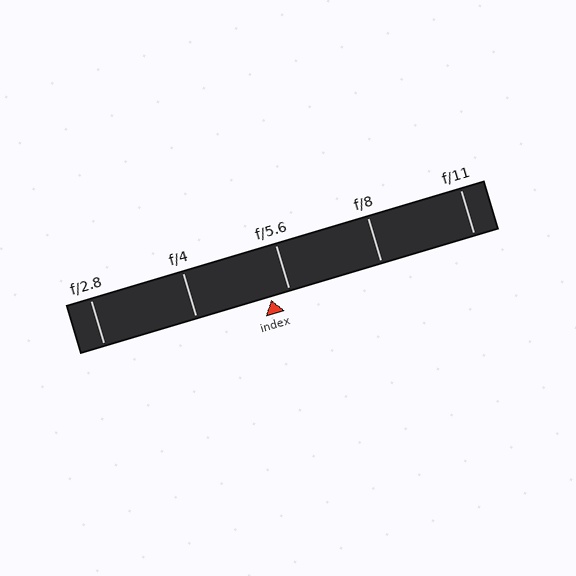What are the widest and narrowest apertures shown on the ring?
The widest aperture shown is f/2.8 and the narrowest is f/11.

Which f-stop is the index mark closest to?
The index mark is closest to f/5.6.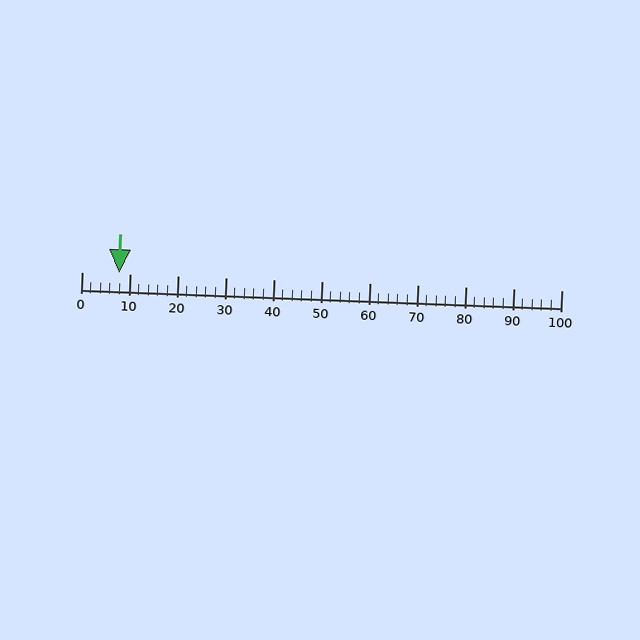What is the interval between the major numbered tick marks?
The major tick marks are spaced 10 units apart.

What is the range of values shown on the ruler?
The ruler shows values from 0 to 100.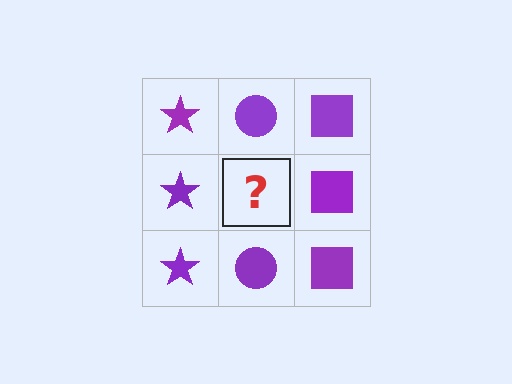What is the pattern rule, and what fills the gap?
The rule is that each column has a consistent shape. The gap should be filled with a purple circle.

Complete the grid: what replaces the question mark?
The question mark should be replaced with a purple circle.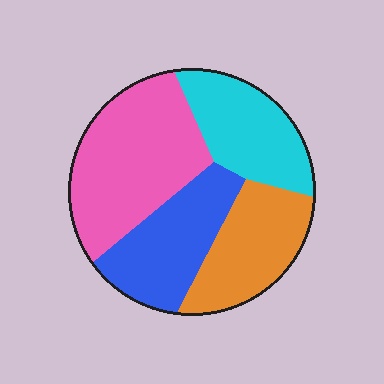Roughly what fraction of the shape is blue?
Blue covers around 25% of the shape.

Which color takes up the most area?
Pink, at roughly 35%.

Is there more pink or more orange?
Pink.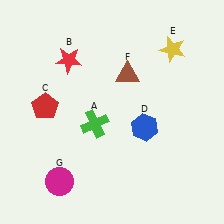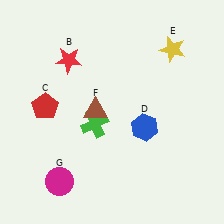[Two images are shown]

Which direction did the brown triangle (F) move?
The brown triangle (F) moved down.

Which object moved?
The brown triangle (F) moved down.